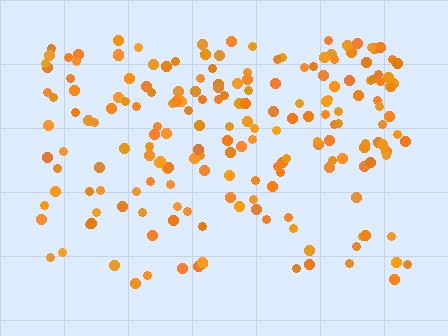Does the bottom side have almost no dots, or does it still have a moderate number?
Still a moderate number, just noticeably fewer than the top.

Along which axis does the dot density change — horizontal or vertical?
Vertical.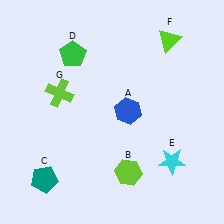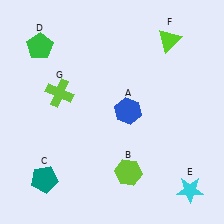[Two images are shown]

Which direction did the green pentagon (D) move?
The green pentagon (D) moved left.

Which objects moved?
The objects that moved are: the green pentagon (D), the cyan star (E).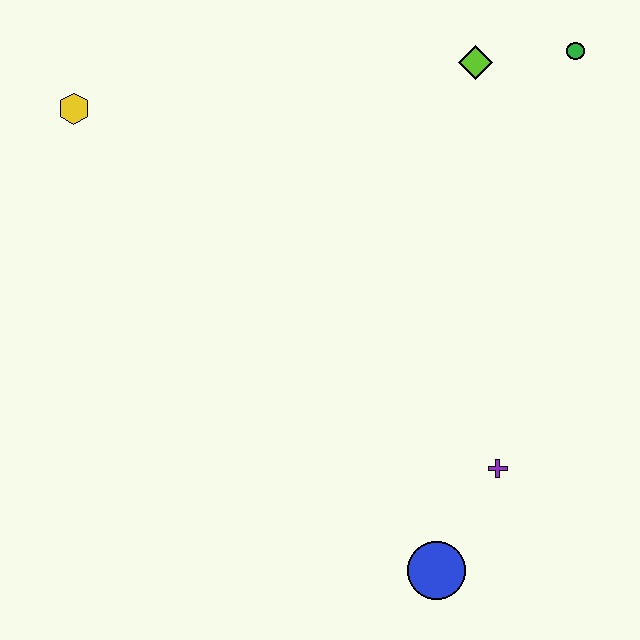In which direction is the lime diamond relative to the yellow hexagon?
The lime diamond is to the right of the yellow hexagon.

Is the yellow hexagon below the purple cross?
No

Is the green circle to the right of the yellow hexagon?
Yes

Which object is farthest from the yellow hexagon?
The blue circle is farthest from the yellow hexagon.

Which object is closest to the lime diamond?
The green circle is closest to the lime diamond.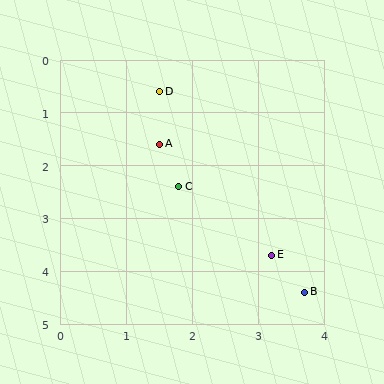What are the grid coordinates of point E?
Point E is at approximately (3.2, 3.7).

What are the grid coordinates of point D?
Point D is at approximately (1.5, 0.6).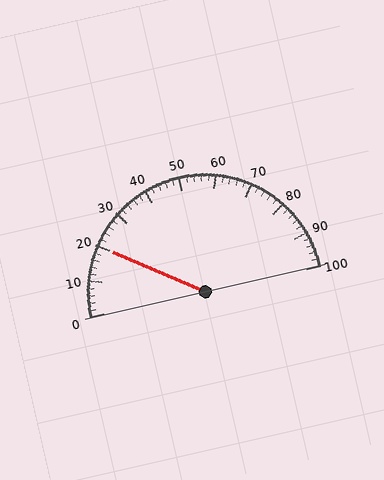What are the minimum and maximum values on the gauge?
The gauge ranges from 0 to 100.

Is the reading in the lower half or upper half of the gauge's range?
The reading is in the lower half of the range (0 to 100).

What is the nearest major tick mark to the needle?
The nearest major tick mark is 20.